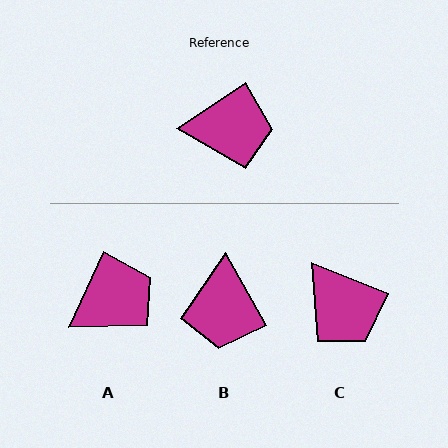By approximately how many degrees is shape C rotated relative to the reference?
Approximately 56 degrees clockwise.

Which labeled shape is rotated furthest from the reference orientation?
B, about 94 degrees away.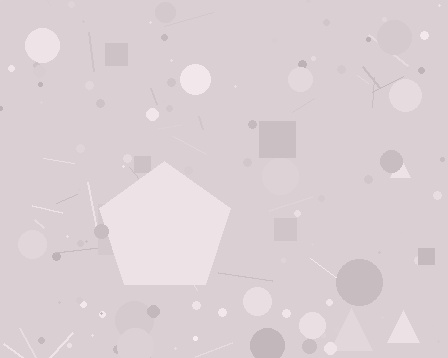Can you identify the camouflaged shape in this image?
The camouflaged shape is a pentagon.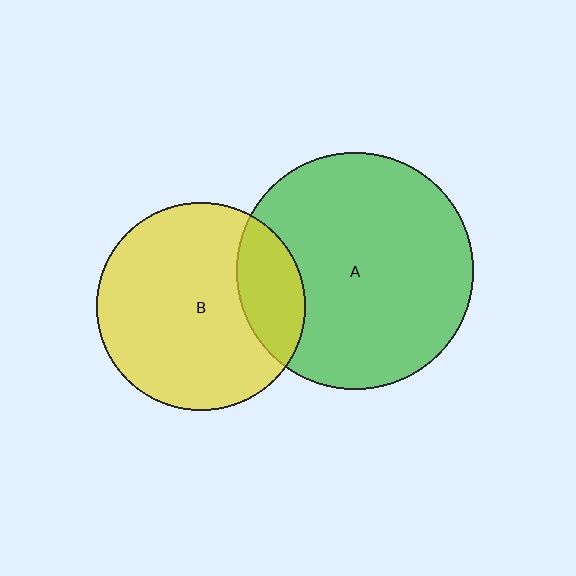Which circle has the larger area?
Circle A (green).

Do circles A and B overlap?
Yes.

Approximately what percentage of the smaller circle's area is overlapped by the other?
Approximately 20%.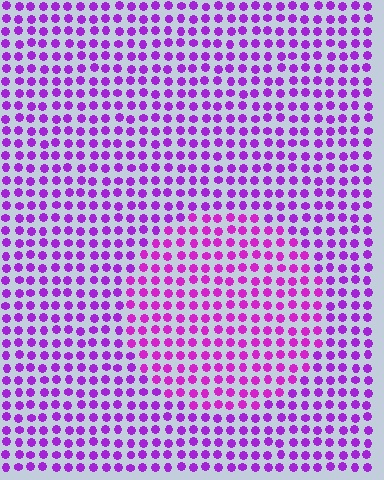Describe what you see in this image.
The image is filled with small purple elements in a uniform arrangement. A circle-shaped region is visible where the elements are tinted to a slightly different hue, forming a subtle color boundary.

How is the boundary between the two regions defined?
The boundary is defined purely by a slight shift in hue (about 20 degrees). Spacing, size, and orientation are identical on both sides.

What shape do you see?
I see a circle.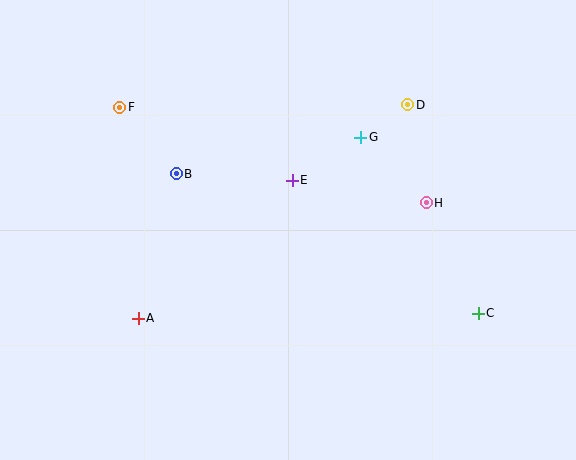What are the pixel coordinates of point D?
Point D is at (408, 105).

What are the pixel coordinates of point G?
Point G is at (361, 137).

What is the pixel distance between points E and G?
The distance between E and G is 81 pixels.